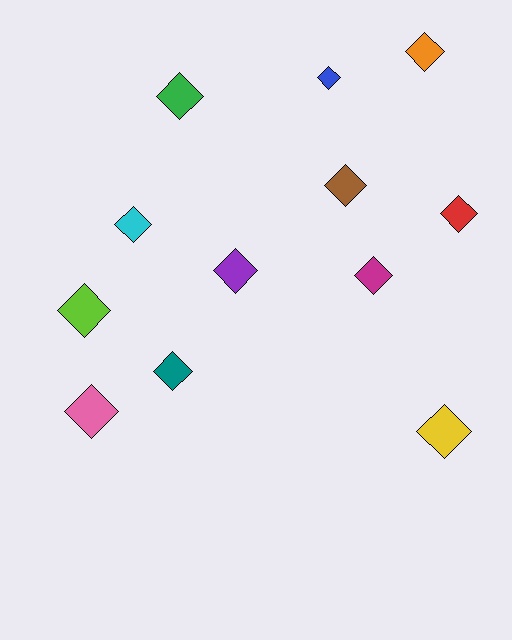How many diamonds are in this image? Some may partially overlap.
There are 12 diamonds.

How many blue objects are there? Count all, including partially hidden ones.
There is 1 blue object.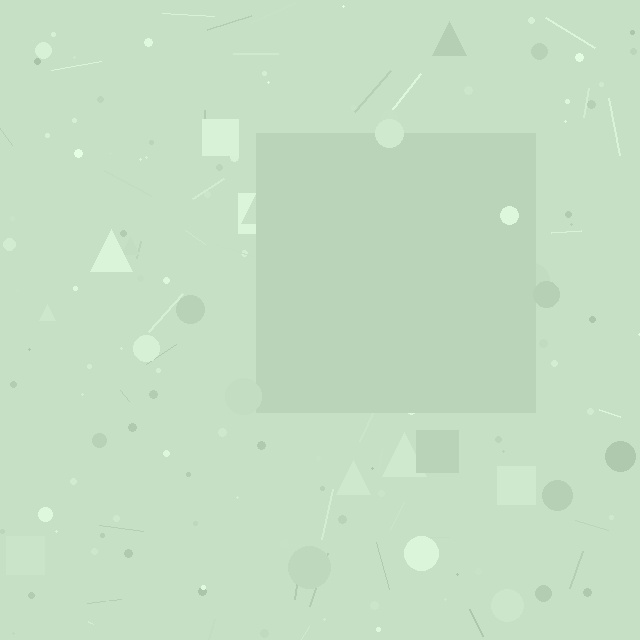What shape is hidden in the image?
A square is hidden in the image.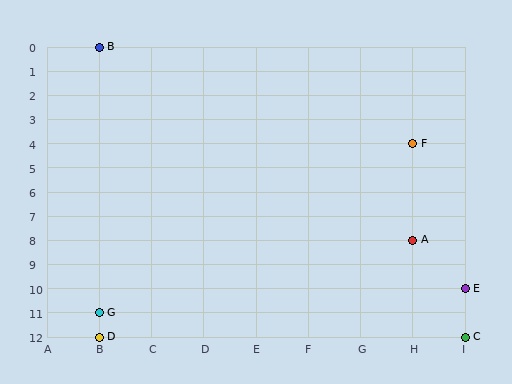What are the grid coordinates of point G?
Point G is at grid coordinates (B, 11).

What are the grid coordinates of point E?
Point E is at grid coordinates (I, 10).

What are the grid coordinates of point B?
Point B is at grid coordinates (B, 0).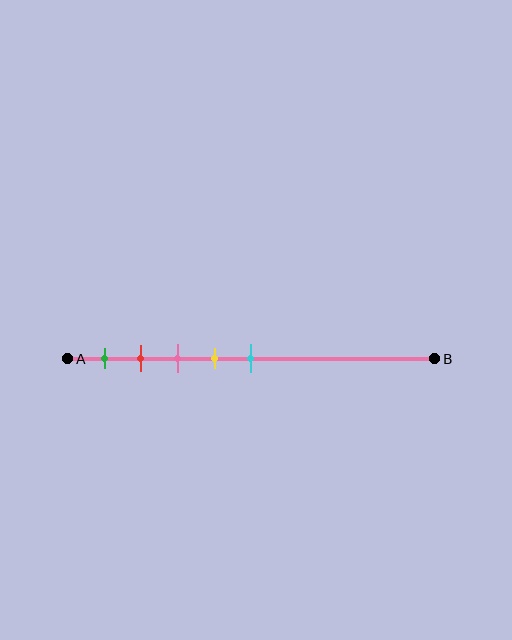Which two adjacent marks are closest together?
The red and pink marks are the closest adjacent pair.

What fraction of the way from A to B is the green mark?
The green mark is approximately 10% (0.1) of the way from A to B.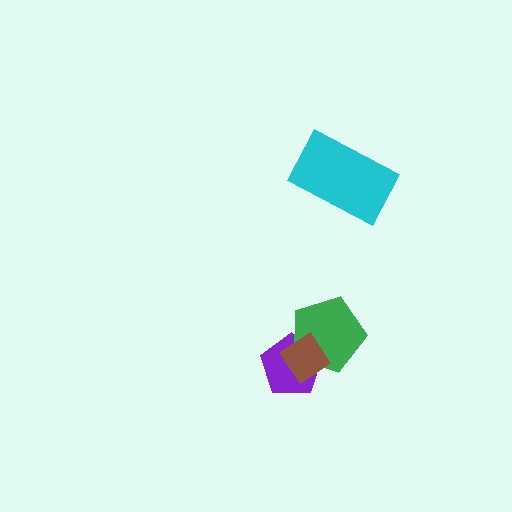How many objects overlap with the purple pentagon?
2 objects overlap with the purple pentagon.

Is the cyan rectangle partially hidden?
No, no other shape covers it.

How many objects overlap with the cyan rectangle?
0 objects overlap with the cyan rectangle.